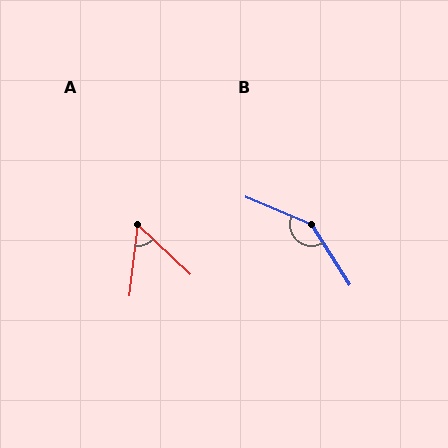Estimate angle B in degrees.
Approximately 146 degrees.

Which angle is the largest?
B, at approximately 146 degrees.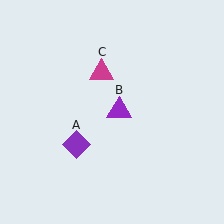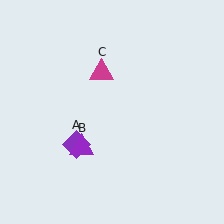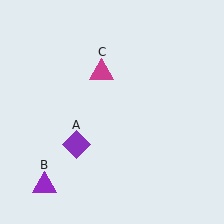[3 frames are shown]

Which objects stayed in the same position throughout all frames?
Purple diamond (object A) and magenta triangle (object C) remained stationary.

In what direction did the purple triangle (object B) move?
The purple triangle (object B) moved down and to the left.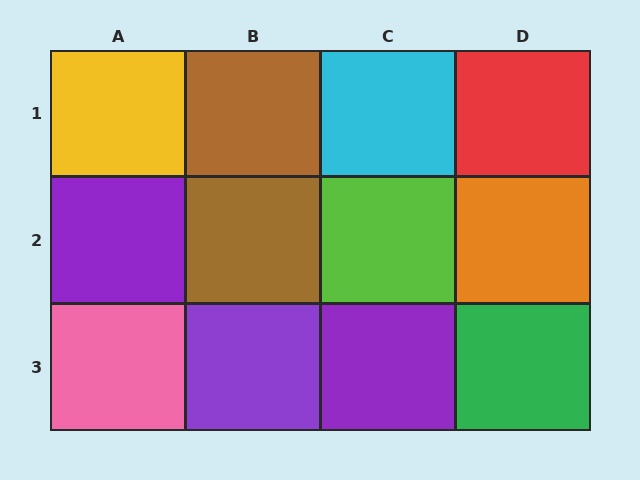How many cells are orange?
1 cell is orange.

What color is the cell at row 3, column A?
Pink.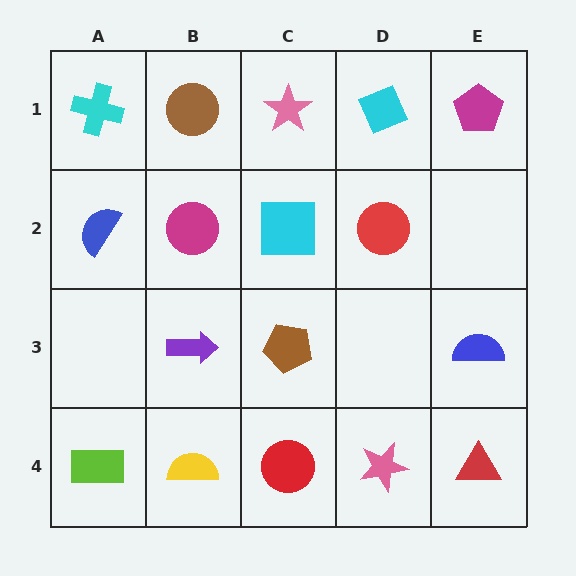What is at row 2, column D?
A red circle.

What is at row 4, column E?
A red triangle.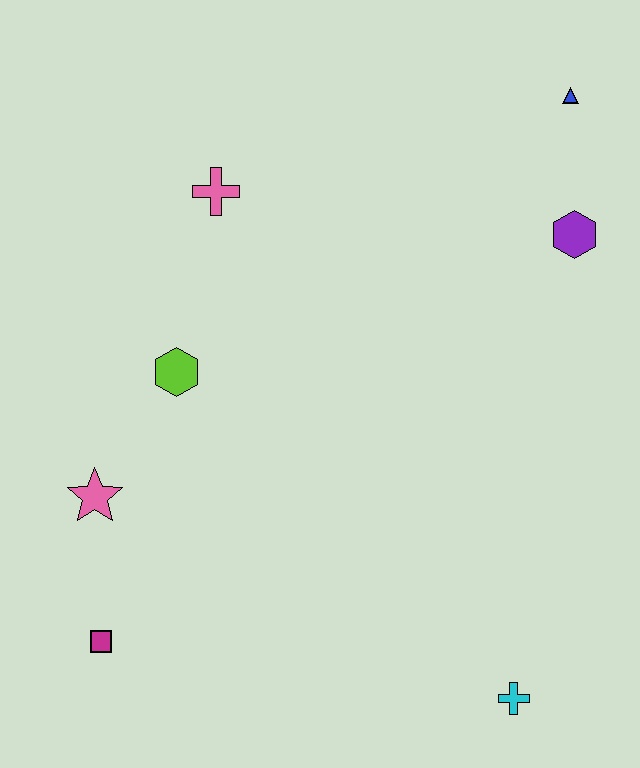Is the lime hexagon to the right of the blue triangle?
No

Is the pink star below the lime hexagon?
Yes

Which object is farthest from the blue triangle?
The magenta square is farthest from the blue triangle.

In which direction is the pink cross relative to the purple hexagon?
The pink cross is to the left of the purple hexagon.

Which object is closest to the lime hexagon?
The pink star is closest to the lime hexagon.